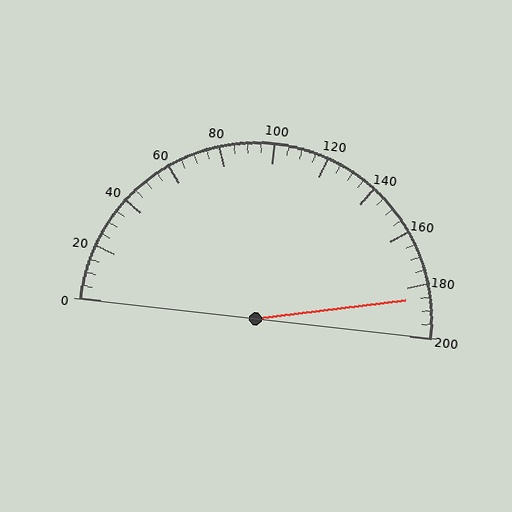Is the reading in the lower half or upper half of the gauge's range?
The reading is in the upper half of the range (0 to 200).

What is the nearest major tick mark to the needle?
The nearest major tick mark is 180.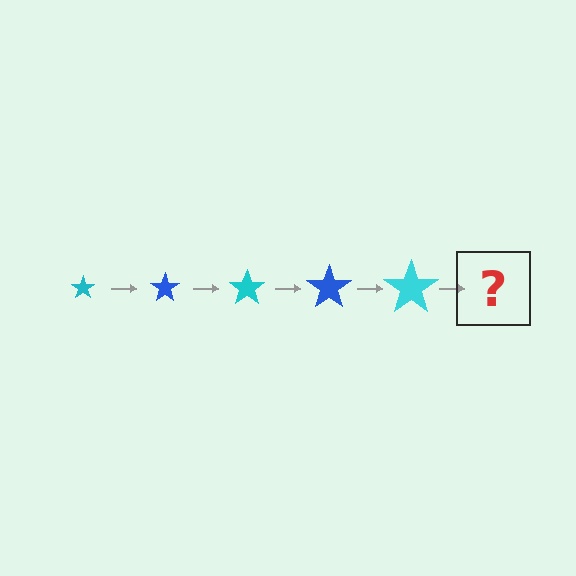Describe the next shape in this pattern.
It should be a blue star, larger than the previous one.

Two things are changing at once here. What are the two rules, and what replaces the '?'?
The two rules are that the star grows larger each step and the color cycles through cyan and blue. The '?' should be a blue star, larger than the previous one.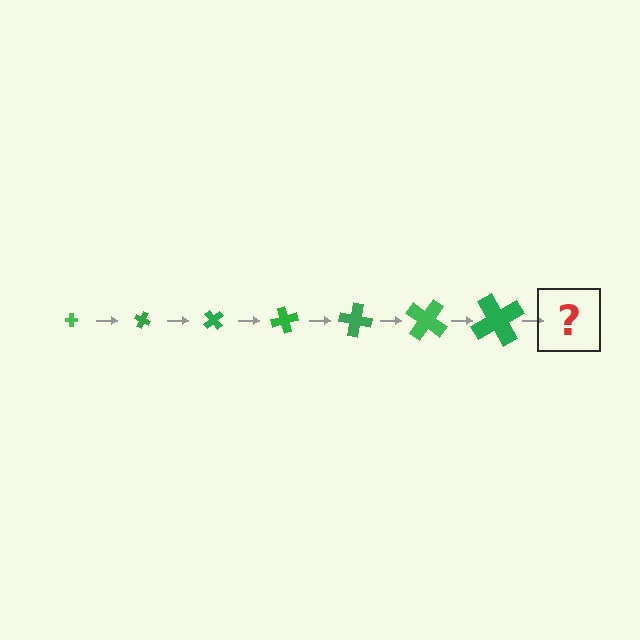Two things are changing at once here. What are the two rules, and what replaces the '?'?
The two rules are that the cross grows larger each step and it rotates 25 degrees each step. The '?' should be a cross, larger than the previous one and rotated 175 degrees from the start.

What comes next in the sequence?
The next element should be a cross, larger than the previous one and rotated 175 degrees from the start.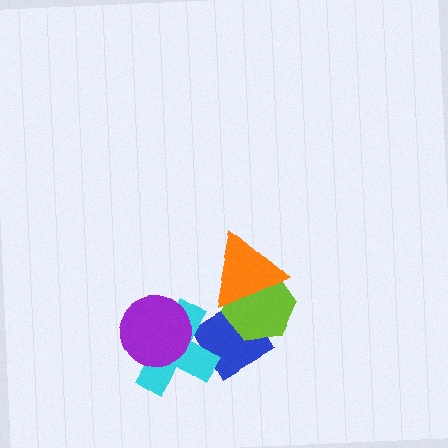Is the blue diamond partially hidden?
Yes, it is partially covered by another shape.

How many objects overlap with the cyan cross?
2 objects overlap with the cyan cross.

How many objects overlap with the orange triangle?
2 objects overlap with the orange triangle.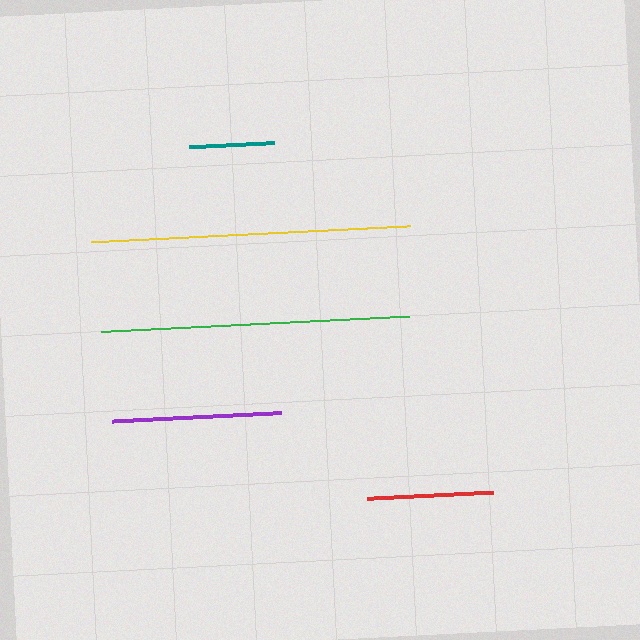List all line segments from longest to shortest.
From longest to shortest: yellow, green, purple, red, teal.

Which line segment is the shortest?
The teal line is the shortest at approximately 85 pixels.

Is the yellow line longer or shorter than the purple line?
The yellow line is longer than the purple line.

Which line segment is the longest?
The yellow line is the longest at approximately 319 pixels.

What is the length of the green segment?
The green segment is approximately 308 pixels long.